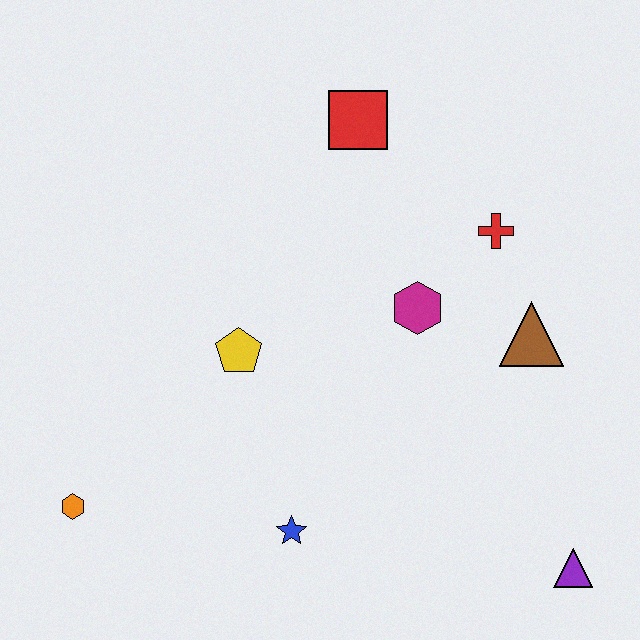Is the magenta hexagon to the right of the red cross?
No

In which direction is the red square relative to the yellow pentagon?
The red square is above the yellow pentagon.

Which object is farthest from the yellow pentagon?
The purple triangle is farthest from the yellow pentagon.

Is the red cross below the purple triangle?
No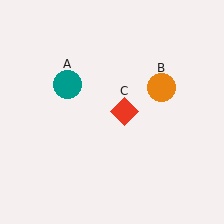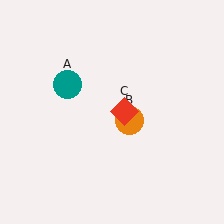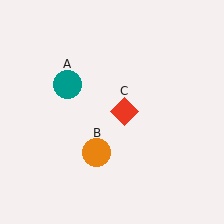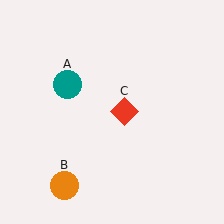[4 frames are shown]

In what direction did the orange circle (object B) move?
The orange circle (object B) moved down and to the left.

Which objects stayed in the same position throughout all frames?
Teal circle (object A) and red diamond (object C) remained stationary.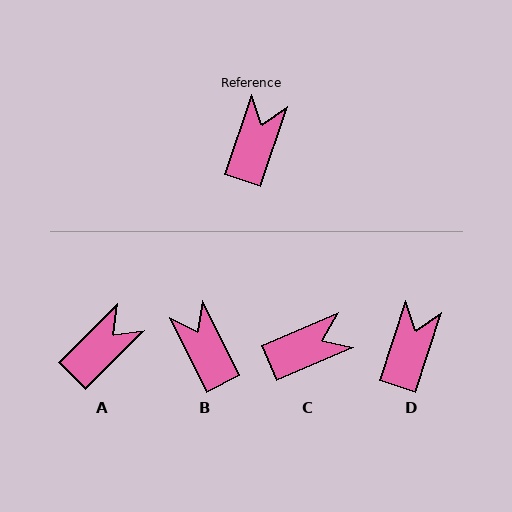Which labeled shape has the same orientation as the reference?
D.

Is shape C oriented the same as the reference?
No, it is off by about 49 degrees.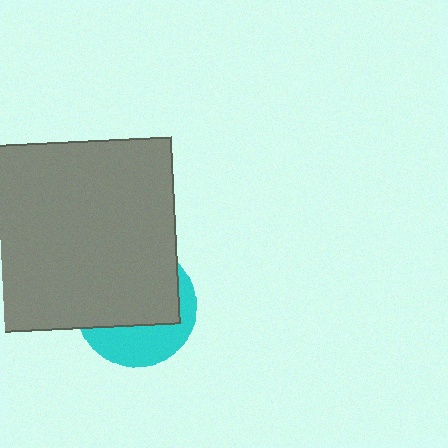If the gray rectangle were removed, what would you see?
You would see the complete cyan circle.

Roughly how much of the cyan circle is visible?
A small part of it is visible (roughly 37%).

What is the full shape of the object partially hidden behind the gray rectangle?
The partially hidden object is a cyan circle.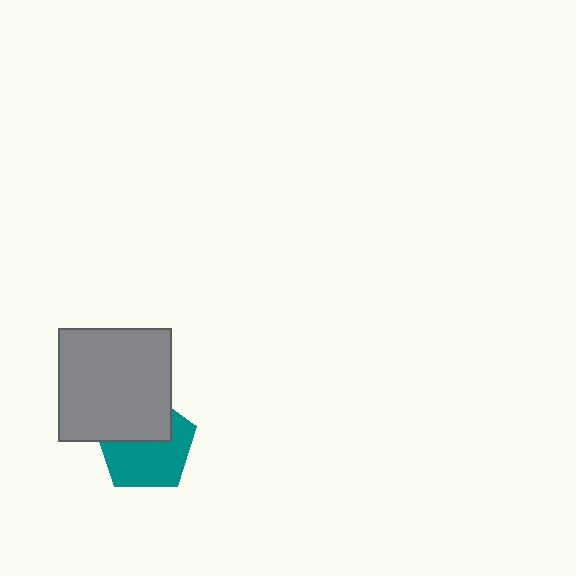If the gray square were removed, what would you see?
You would see the complete teal pentagon.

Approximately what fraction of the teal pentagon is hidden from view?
Roughly 40% of the teal pentagon is hidden behind the gray square.